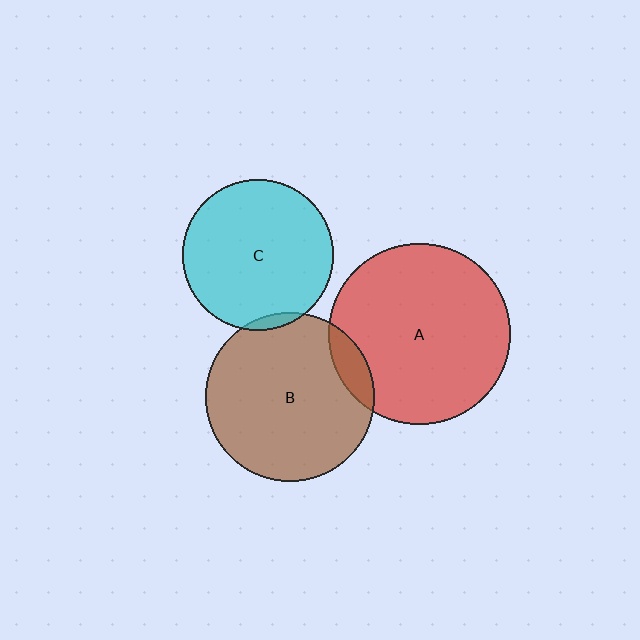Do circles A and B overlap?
Yes.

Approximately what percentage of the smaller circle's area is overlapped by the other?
Approximately 10%.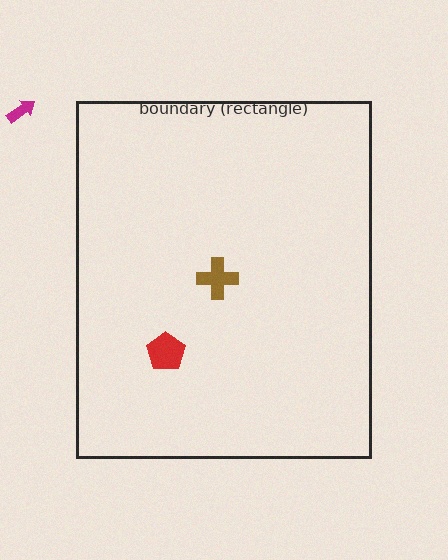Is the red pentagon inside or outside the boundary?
Inside.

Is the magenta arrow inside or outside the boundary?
Outside.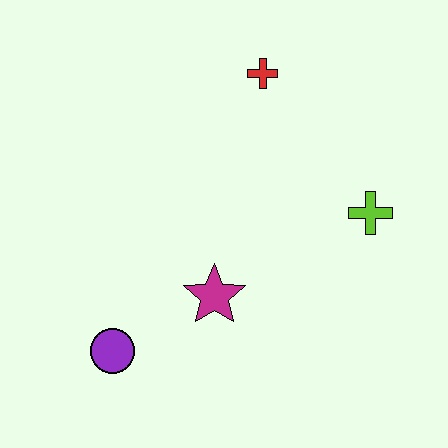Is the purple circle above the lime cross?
No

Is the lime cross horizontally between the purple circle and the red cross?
No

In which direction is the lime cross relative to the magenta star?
The lime cross is to the right of the magenta star.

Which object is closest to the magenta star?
The purple circle is closest to the magenta star.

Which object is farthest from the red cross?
The purple circle is farthest from the red cross.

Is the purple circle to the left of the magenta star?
Yes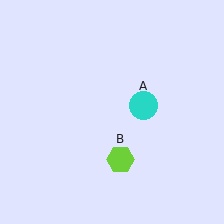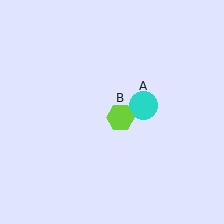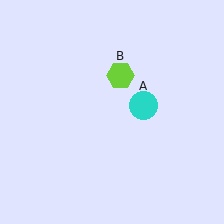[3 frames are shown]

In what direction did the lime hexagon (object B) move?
The lime hexagon (object B) moved up.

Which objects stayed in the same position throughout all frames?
Cyan circle (object A) remained stationary.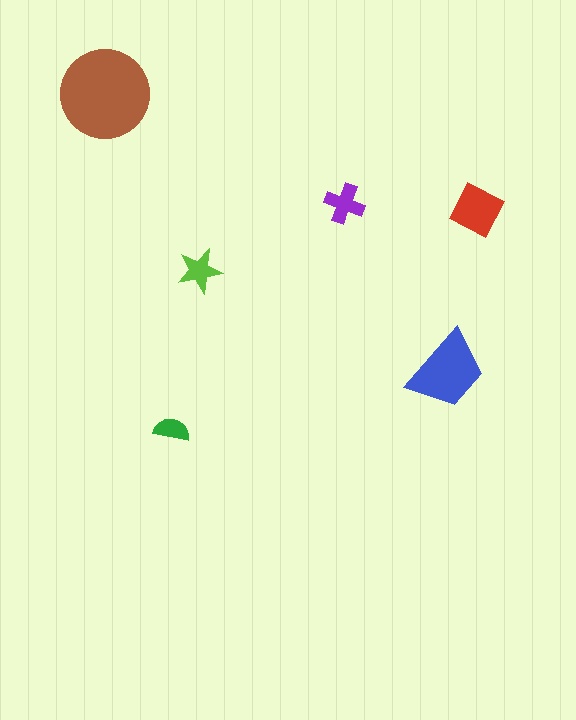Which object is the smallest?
The green semicircle.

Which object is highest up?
The brown circle is topmost.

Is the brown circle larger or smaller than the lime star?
Larger.